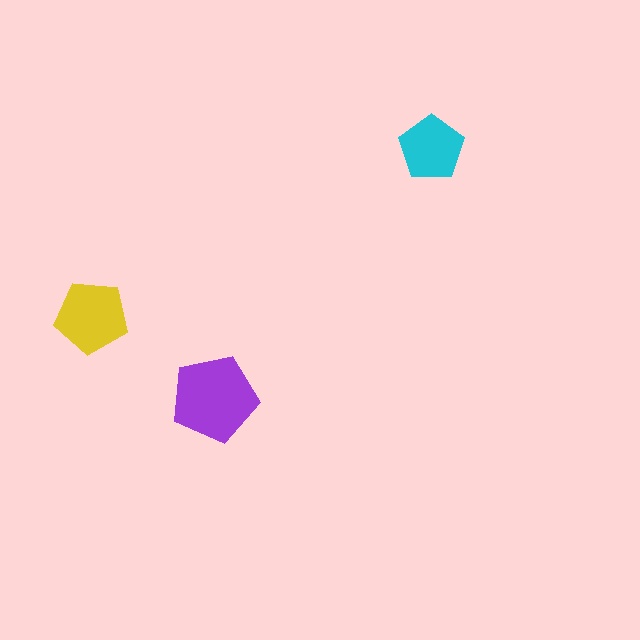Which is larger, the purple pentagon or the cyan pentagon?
The purple one.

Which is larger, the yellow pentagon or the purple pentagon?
The purple one.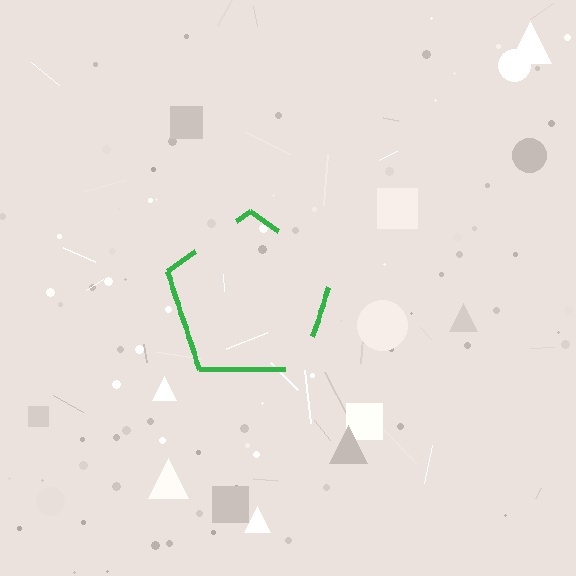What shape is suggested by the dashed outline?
The dashed outline suggests a pentagon.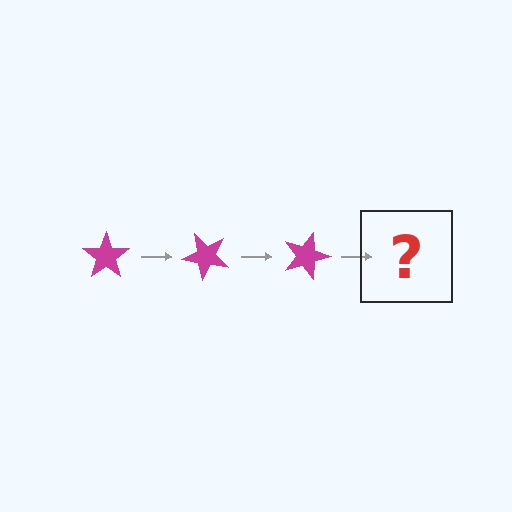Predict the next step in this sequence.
The next step is a magenta star rotated 135 degrees.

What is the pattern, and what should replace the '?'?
The pattern is that the star rotates 45 degrees each step. The '?' should be a magenta star rotated 135 degrees.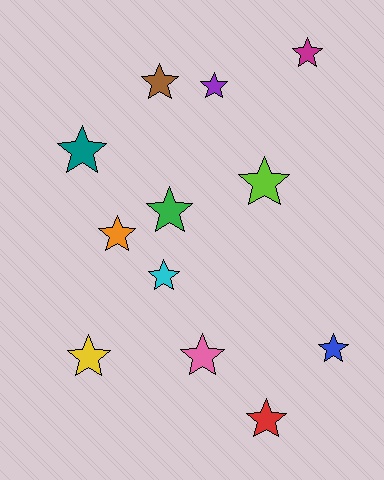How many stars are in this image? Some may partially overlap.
There are 12 stars.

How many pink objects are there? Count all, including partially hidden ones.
There is 1 pink object.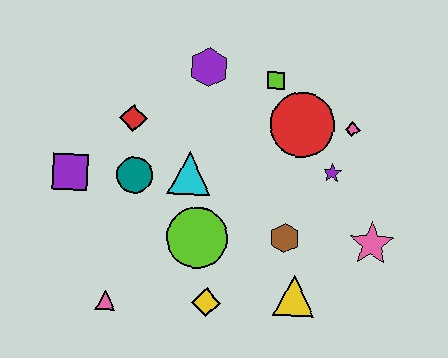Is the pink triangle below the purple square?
Yes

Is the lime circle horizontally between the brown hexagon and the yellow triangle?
No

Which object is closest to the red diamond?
The teal circle is closest to the red diamond.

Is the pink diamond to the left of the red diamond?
No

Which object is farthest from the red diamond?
The pink star is farthest from the red diamond.